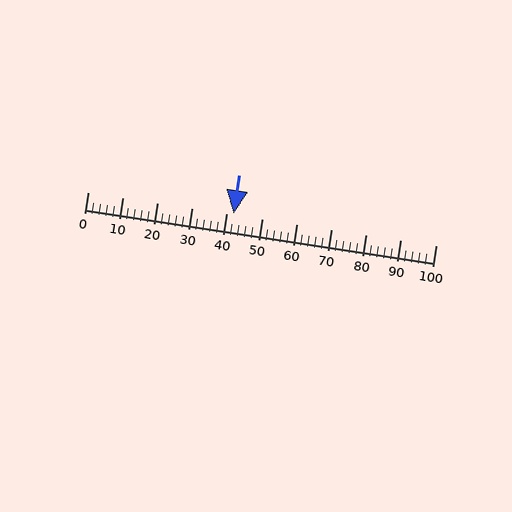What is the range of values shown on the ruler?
The ruler shows values from 0 to 100.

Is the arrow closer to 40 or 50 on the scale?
The arrow is closer to 40.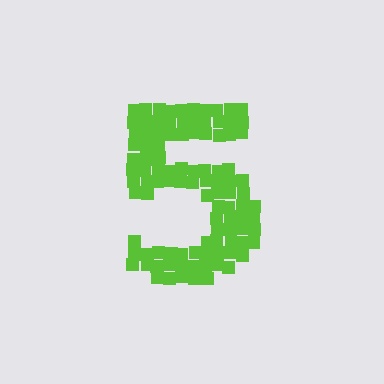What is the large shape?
The large shape is the digit 5.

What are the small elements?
The small elements are squares.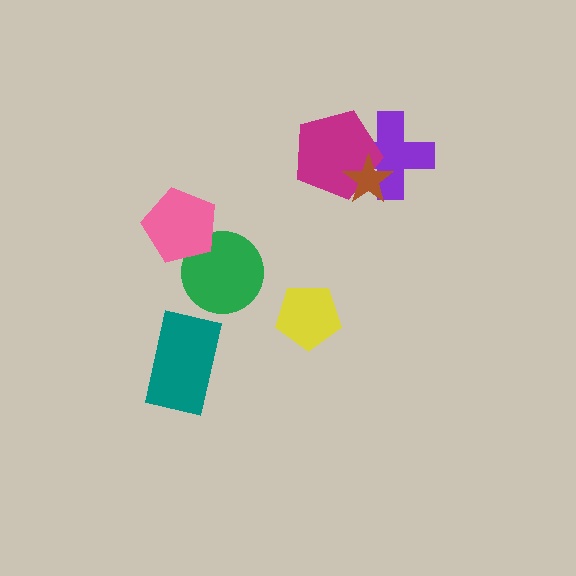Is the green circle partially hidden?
Yes, it is partially covered by another shape.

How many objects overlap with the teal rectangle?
0 objects overlap with the teal rectangle.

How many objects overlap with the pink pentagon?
1 object overlaps with the pink pentagon.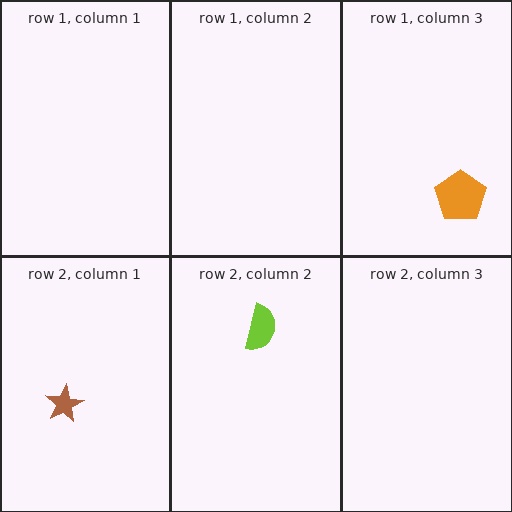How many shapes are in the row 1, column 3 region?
1.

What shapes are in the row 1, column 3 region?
The orange pentagon.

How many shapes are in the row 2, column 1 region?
1.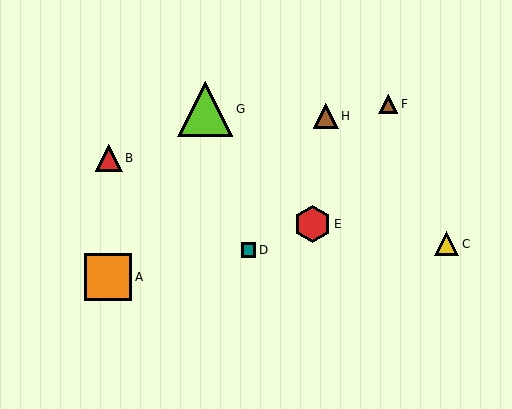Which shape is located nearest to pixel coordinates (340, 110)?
The brown triangle (labeled H) at (326, 116) is nearest to that location.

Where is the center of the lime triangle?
The center of the lime triangle is at (205, 109).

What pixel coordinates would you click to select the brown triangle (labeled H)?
Click at (326, 116) to select the brown triangle H.